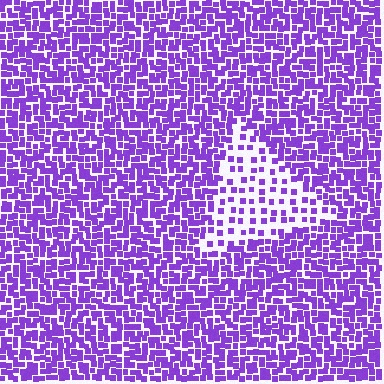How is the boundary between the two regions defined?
The boundary is defined by a change in element density (approximately 2.5x ratio). All elements are the same color, size, and shape.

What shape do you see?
I see a triangle.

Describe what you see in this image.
The image contains small purple elements arranged at two different densities. A triangle-shaped region is visible where the elements are less densely packed than the surrounding area.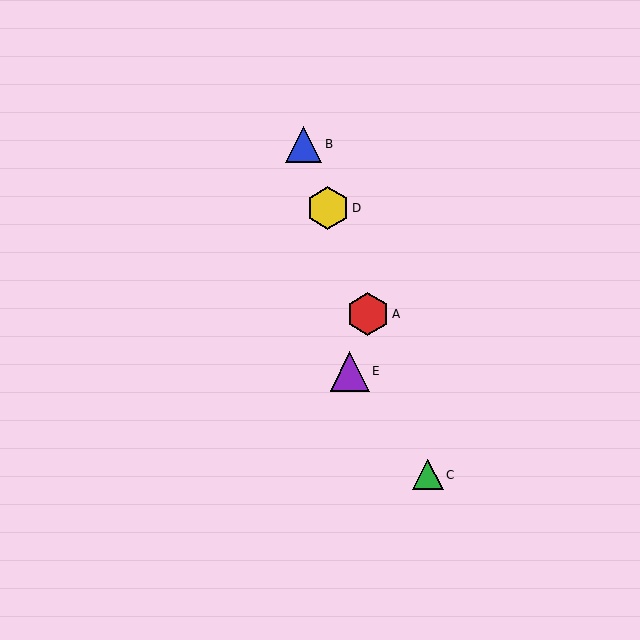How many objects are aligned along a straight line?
4 objects (A, B, C, D) are aligned along a straight line.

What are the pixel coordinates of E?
Object E is at (350, 371).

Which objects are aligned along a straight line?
Objects A, B, C, D are aligned along a straight line.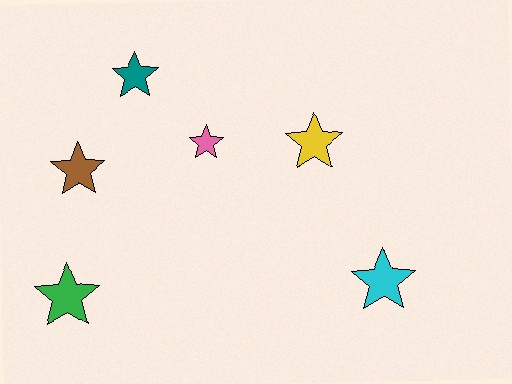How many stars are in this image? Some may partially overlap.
There are 6 stars.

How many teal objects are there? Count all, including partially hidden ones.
There is 1 teal object.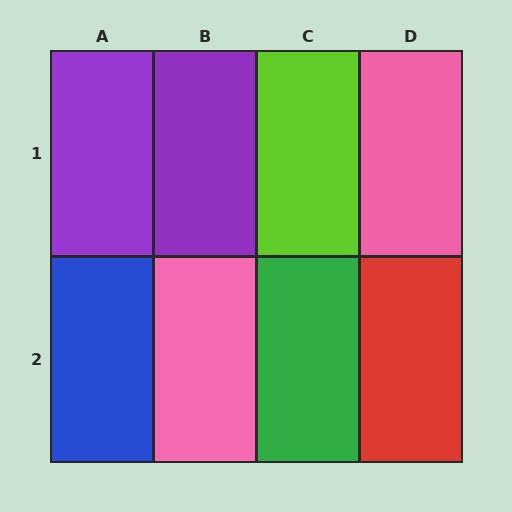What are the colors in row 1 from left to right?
Purple, purple, lime, pink.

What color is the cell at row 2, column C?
Green.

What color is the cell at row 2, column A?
Blue.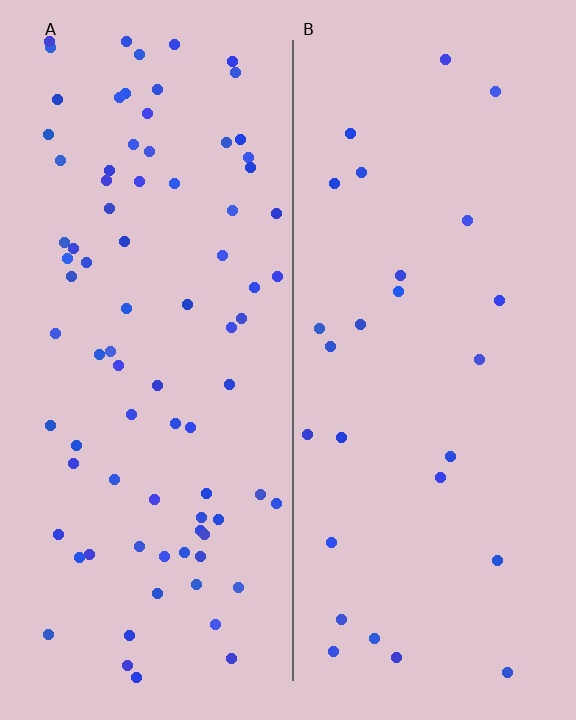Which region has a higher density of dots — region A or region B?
A (the left).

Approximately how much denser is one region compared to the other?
Approximately 3.1× — region A over region B.